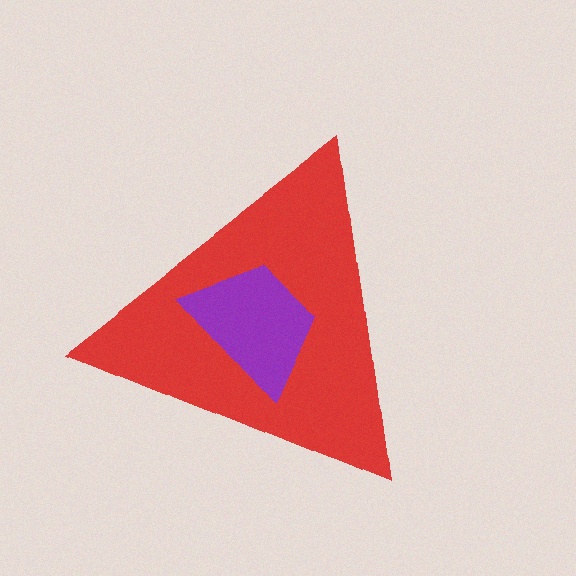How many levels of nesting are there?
2.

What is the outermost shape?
The red triangle.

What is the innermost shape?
The purple trapezoid.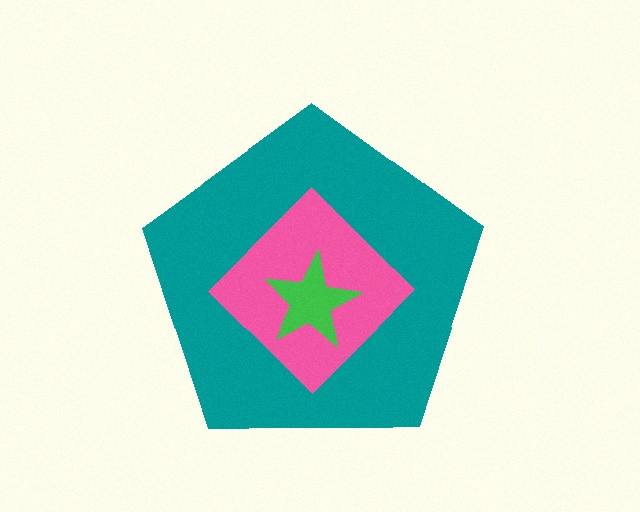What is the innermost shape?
The green star.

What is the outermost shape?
The teal pentagon.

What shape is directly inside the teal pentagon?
The pink diamond.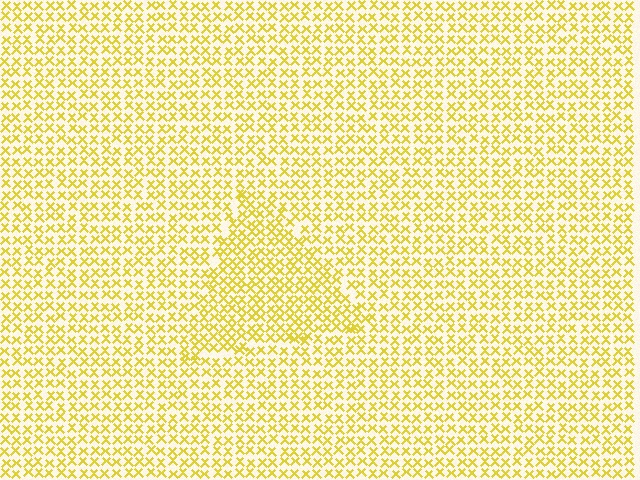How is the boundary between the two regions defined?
The boundary is defined by a change in element density (approximately 1.4x ratio). All elements are the same color, size, and shape.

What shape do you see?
I see a triangle.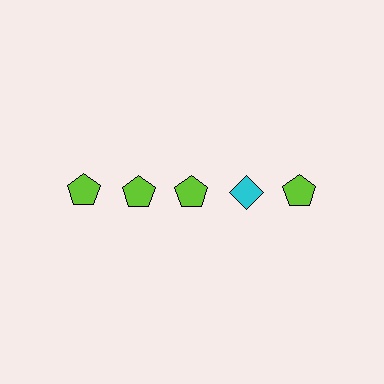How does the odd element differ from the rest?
It differs in both color (cyan instead of lime) and shape (diamond instead of pentagon).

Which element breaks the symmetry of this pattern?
The cyan diamond in the top row, second from right column breaks the symmetry. All other shapes are lime pentagons.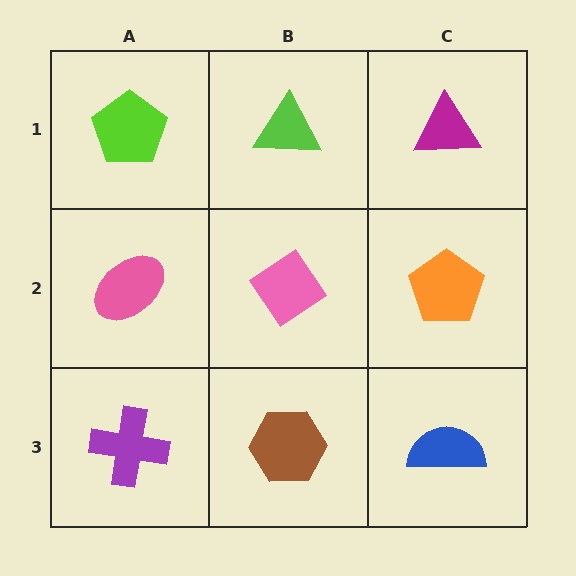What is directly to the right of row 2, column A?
A pink diamond.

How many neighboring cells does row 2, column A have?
3.